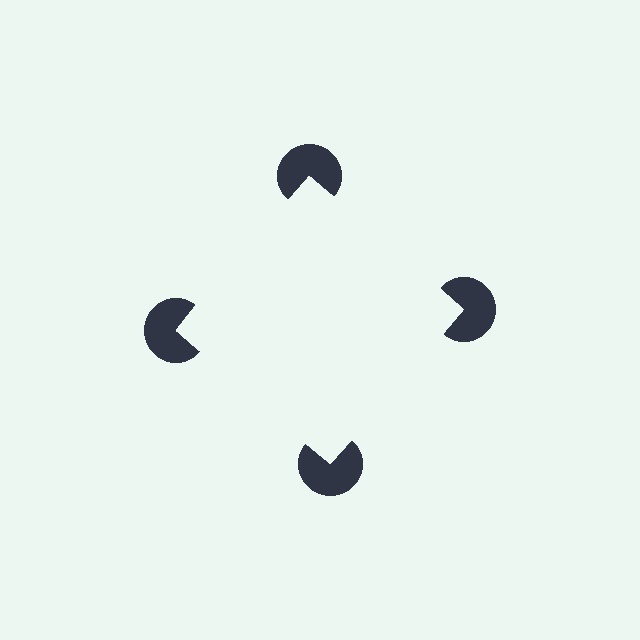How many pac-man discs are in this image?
There are 4 — one at each vertex of the illusory square.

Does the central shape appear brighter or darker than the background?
It typically appears slightly brighter than the background, even though no actual brightness change is drawn.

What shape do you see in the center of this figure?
An illusory square — its edges are inferred from the aligned wedge cuts in the pac-man discs, not physically drawn.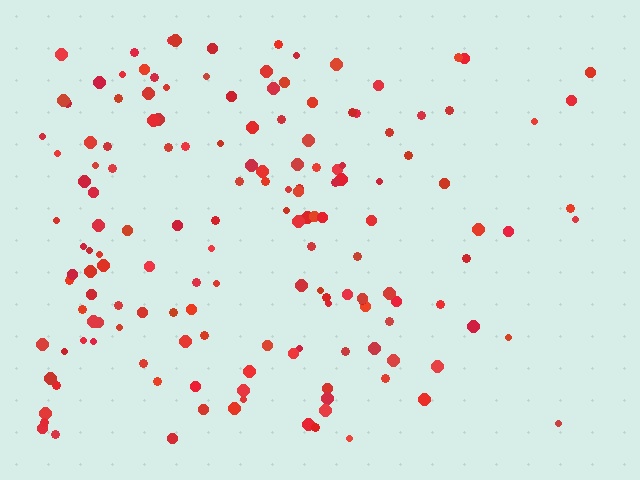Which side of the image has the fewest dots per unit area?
The right.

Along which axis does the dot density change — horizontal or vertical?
Horizontal.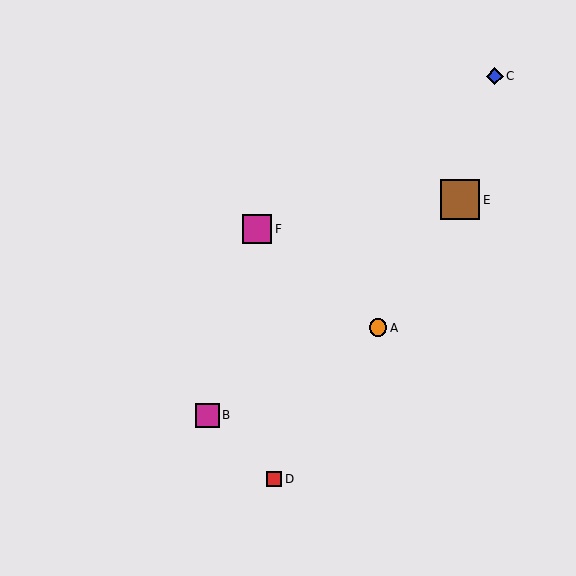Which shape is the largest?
The brown square (labeled E) is the largest.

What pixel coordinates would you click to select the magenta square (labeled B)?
Click at (207, 415) to select the magenta square B.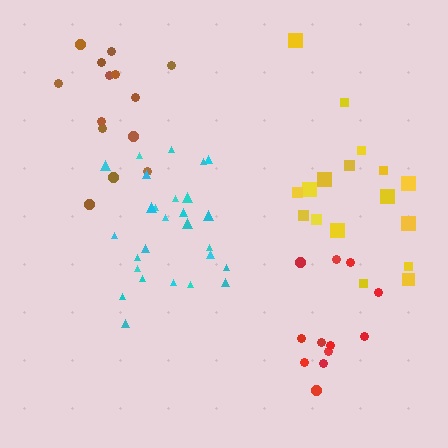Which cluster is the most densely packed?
Cyan.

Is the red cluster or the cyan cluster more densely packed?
Cyan.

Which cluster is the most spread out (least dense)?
Yellow.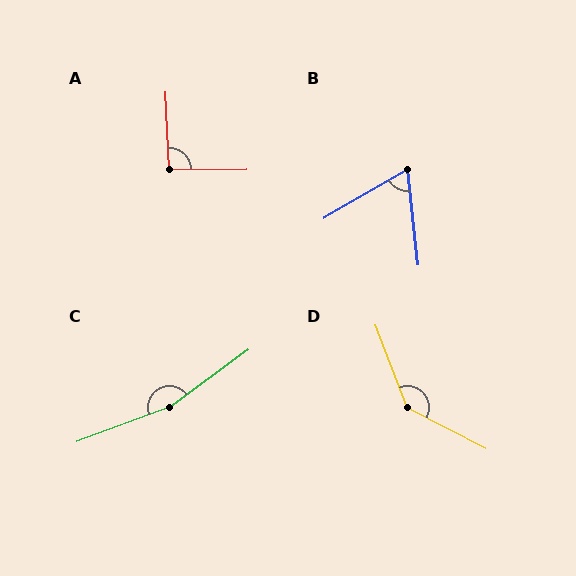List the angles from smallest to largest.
B (66°), A (92°), D (138°), C (164°).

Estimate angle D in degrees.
Approximately 138 degrees.